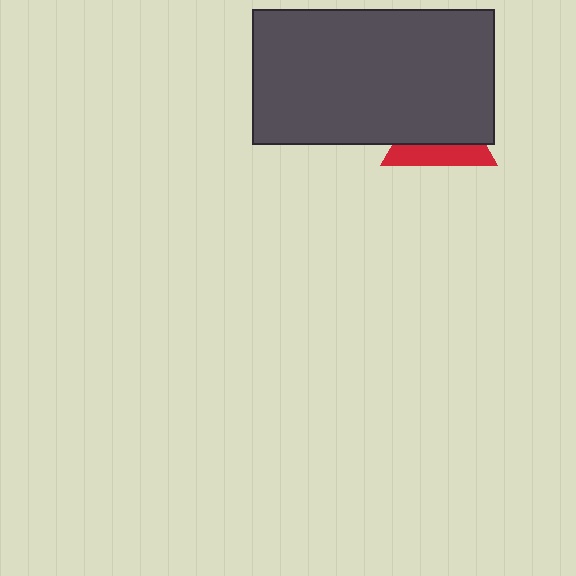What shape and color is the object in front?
The object in front is a dark gray rectangle.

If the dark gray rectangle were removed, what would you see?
You would see the complete red triangle.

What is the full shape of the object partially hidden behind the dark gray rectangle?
The partially hidden object is a red triangle.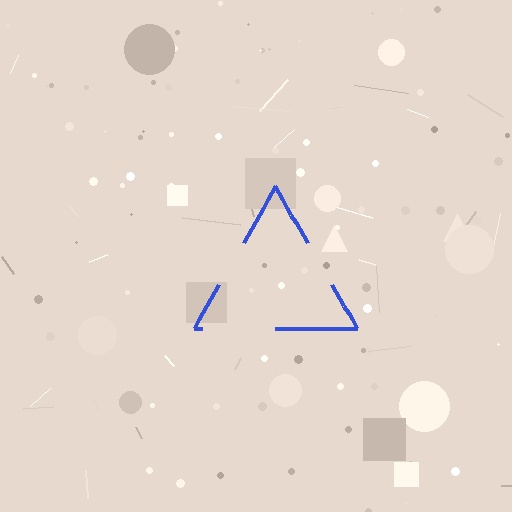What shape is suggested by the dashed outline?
The dashed outline suggests a triangle.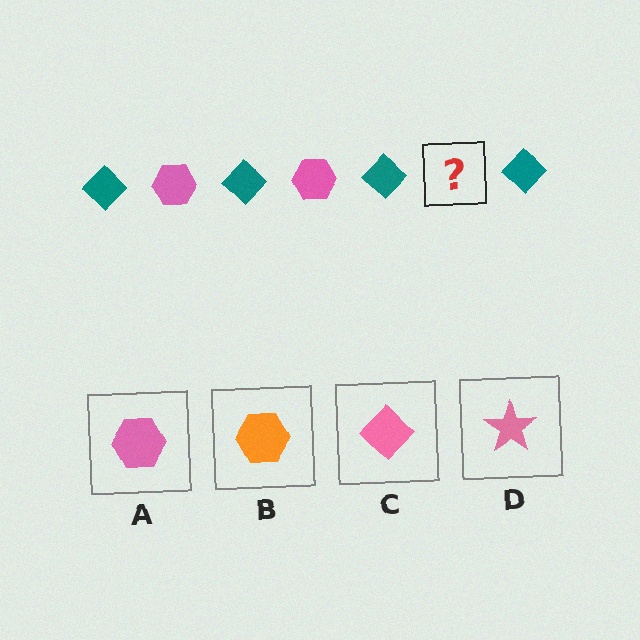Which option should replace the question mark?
Option A.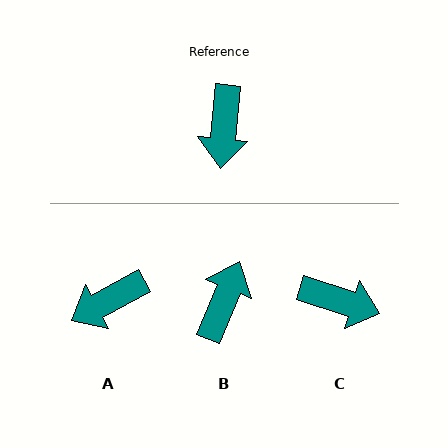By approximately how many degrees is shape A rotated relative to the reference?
Approximately 57 degrees clockwise.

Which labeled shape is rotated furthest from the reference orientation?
B, about 163 degrees away.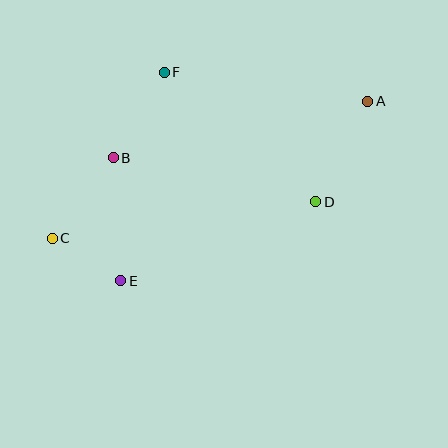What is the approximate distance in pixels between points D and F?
The distance between D and F is approximately 200 pixels.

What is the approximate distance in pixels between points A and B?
The distance between A and B is approximately 261 pixels.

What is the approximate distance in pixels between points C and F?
The distance between C and F is approximately 200 pixels.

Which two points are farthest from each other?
Points A and C are farthest from each other.